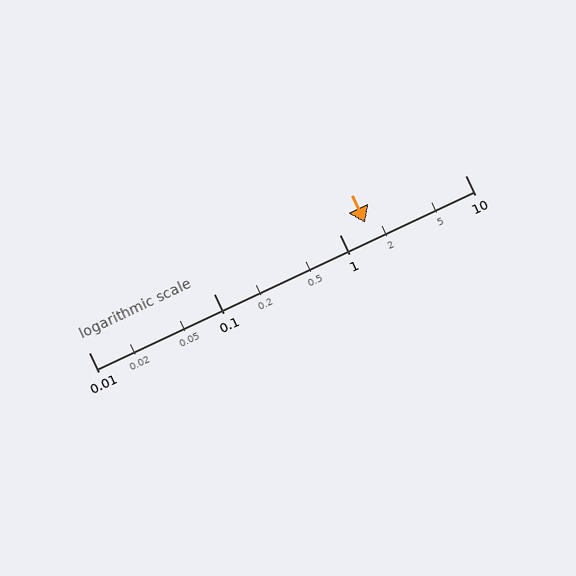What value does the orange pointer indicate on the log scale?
The pointer indicates approximately 1.6.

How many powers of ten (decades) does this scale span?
The scale spans 3 decades, from 0.01 to 10.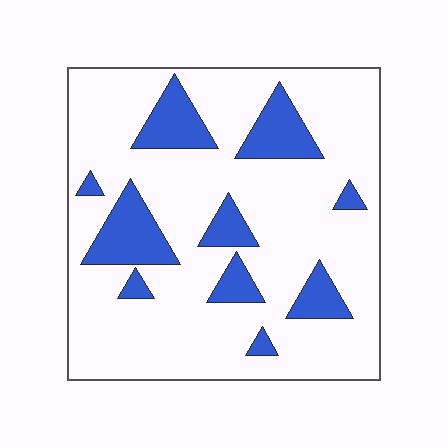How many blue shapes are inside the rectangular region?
10.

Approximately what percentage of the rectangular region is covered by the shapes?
Approximately 20%.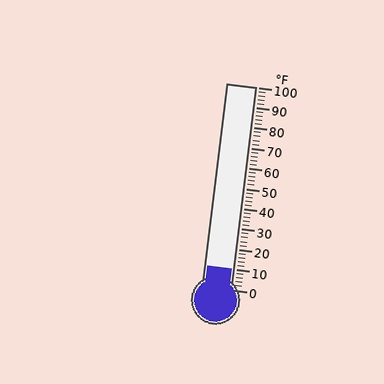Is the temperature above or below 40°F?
The temperature is below 40°F.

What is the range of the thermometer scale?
The thermometer scale ranges from 0°F to 100°F.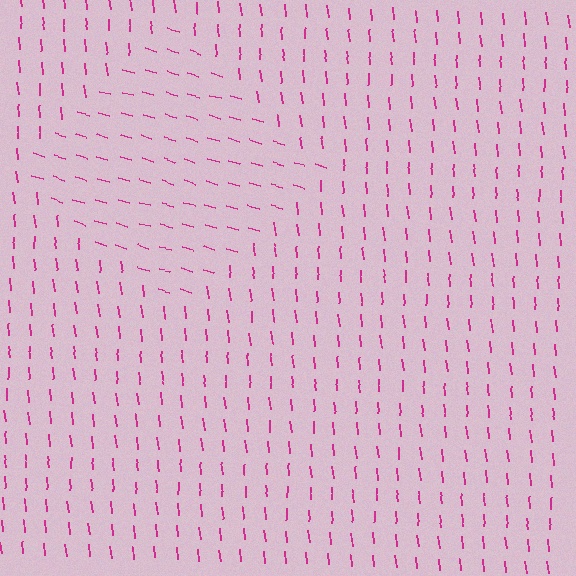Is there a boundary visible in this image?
Yes, there is a texture boundary formed by a change in line orientation.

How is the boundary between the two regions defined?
The boundary is defined purely by a change in line orientation (approximately 68 degrees difference). All lines are the same color and thickness.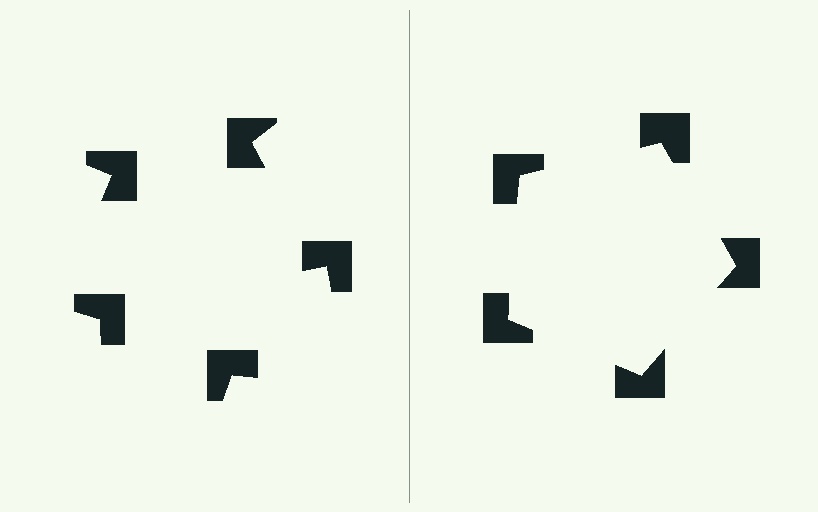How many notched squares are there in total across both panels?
10 — 5 on each side.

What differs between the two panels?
The notched squares are positioned identically on both sides; only the wedge orientations differ. On the right they align to a pentagon; on the left they are misaligned.